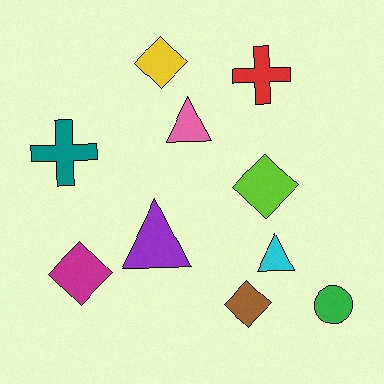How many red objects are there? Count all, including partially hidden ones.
There is 1 red object.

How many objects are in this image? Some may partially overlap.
There are 10 objects.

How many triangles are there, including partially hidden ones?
There are 3 triangles.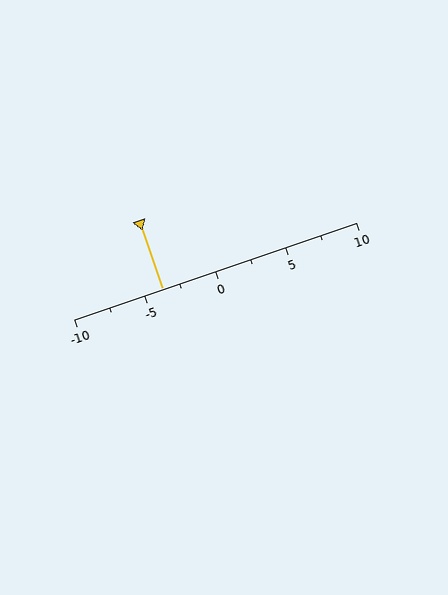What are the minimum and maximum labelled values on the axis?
The axis runs from -10 to 10.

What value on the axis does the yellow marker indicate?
The marker indicates approximately -3.8.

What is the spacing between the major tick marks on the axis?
The major ticks are spaced 5 apart.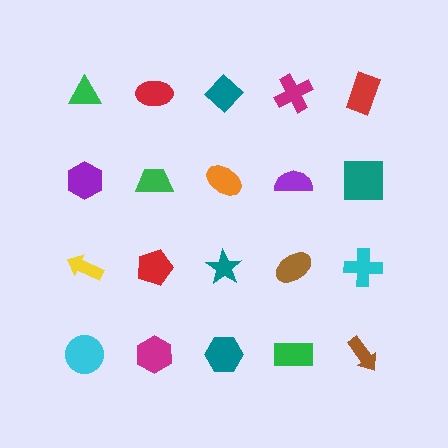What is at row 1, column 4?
A magenta cross.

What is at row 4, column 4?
A green rectangle.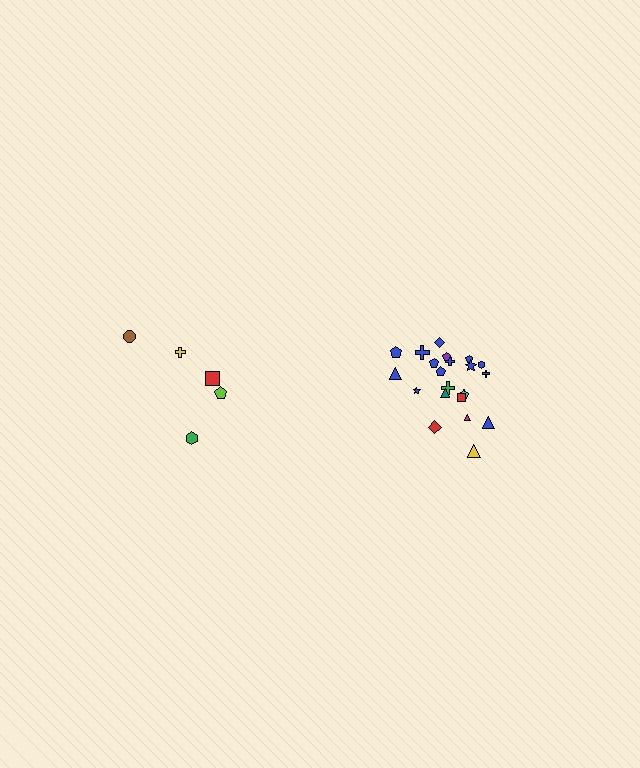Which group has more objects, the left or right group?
The right group.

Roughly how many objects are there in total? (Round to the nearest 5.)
Roughly 25 objects in total.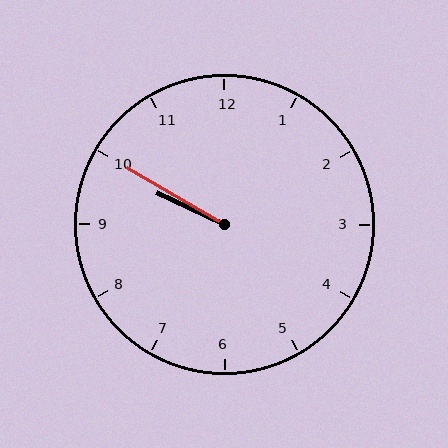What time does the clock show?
9:50.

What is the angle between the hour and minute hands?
Approximately 5 degrees.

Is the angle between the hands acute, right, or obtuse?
It is acute.